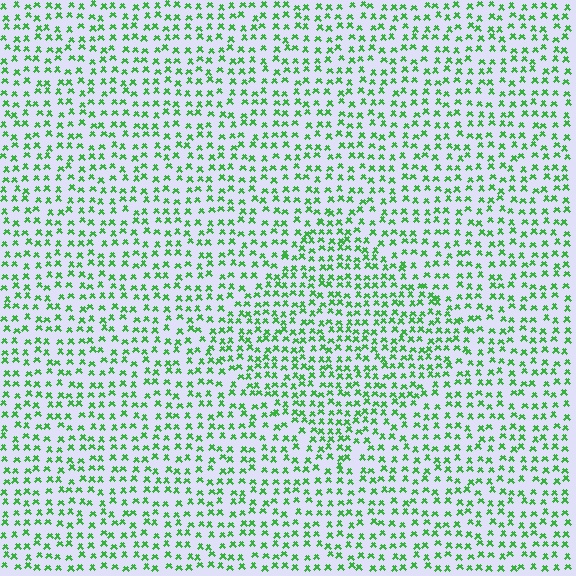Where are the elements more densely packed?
The elements are more densely packed inside the diamond boundary.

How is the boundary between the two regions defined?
The boundary is defined by a change in element density (approximately 1.4x ratio). All elements are the same color, size, and shape.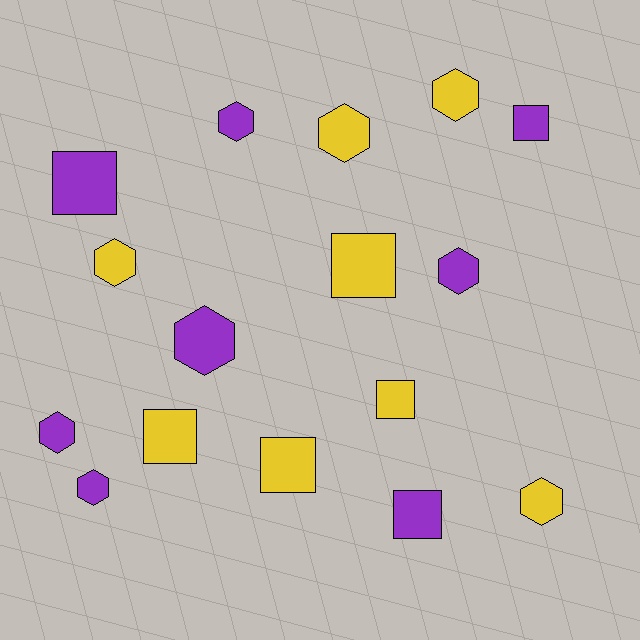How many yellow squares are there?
There are 4 yellow squares.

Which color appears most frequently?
Yellow, with 8 objects.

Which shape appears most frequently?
Hexagon, with 9 objects.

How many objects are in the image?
There are 16 objects.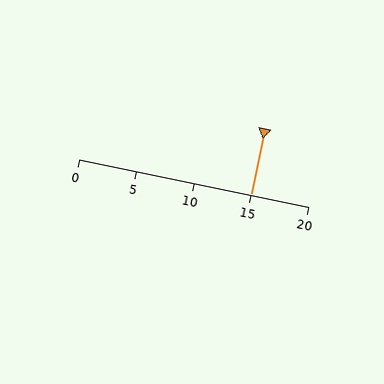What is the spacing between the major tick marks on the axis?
The major ticks are spaced 5 apart.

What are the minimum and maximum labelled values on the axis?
The axis runs from 0 to 20.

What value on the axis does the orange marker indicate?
The marker indicates approximately 15.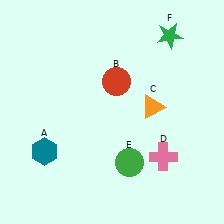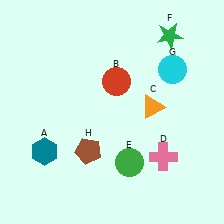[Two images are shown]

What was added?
A cyan circle (G), a brown pentagon (H) were added in Image 2.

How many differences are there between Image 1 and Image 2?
There are 2 differences between the two images.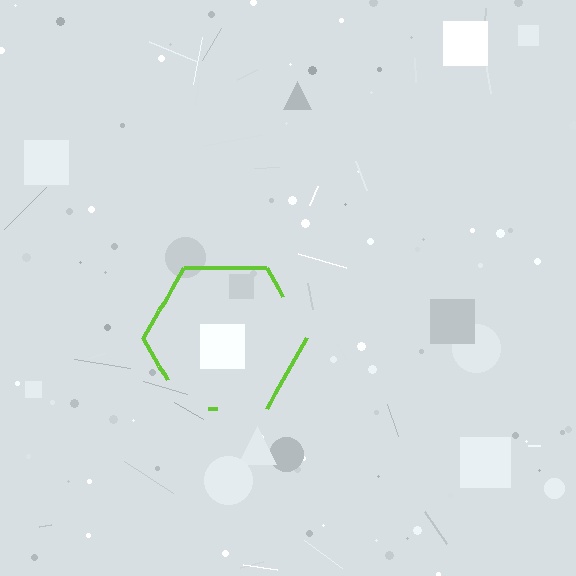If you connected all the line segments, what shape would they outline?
They would outline a hexagon.